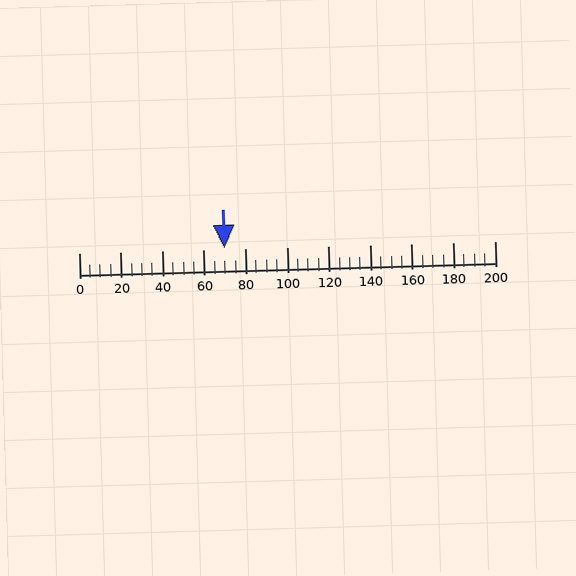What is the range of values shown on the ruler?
The ruler shows values from 0 to 200.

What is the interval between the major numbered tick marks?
The major tick marks are spaced 20 units apart.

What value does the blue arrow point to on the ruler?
The blue arrow points to approximately 70.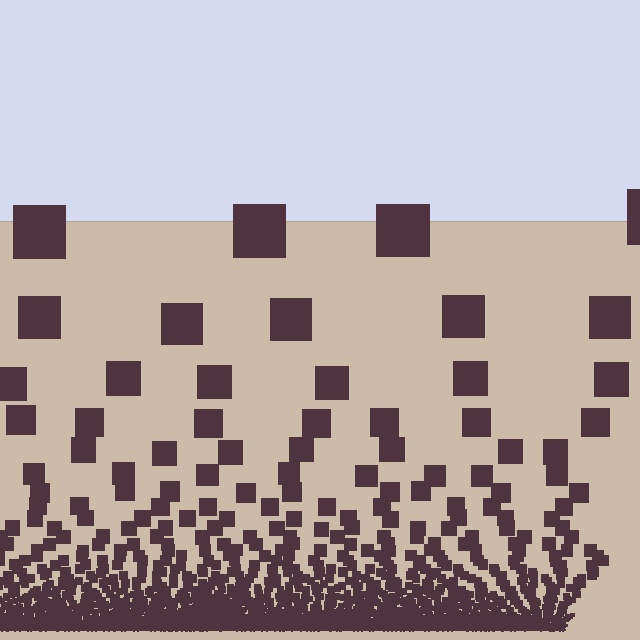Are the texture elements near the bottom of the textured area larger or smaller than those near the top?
Smaller. The gradient is inverted — elements near the bottom are smaller and denser.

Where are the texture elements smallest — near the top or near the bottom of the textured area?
Near the bottom.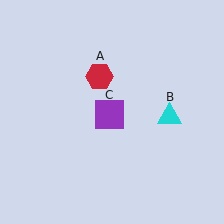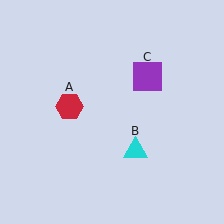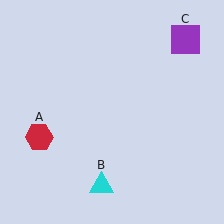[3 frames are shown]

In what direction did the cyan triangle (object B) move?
The cyan triangle (object B) moved down and to the left.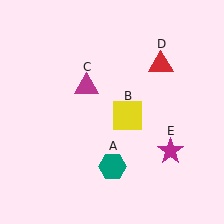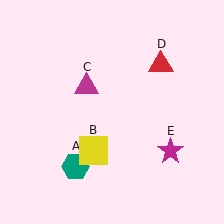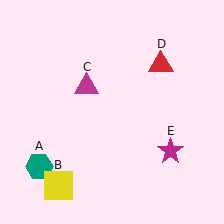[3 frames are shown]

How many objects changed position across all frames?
2 objects changed position: teal hexagon (object A), yellow square (object B).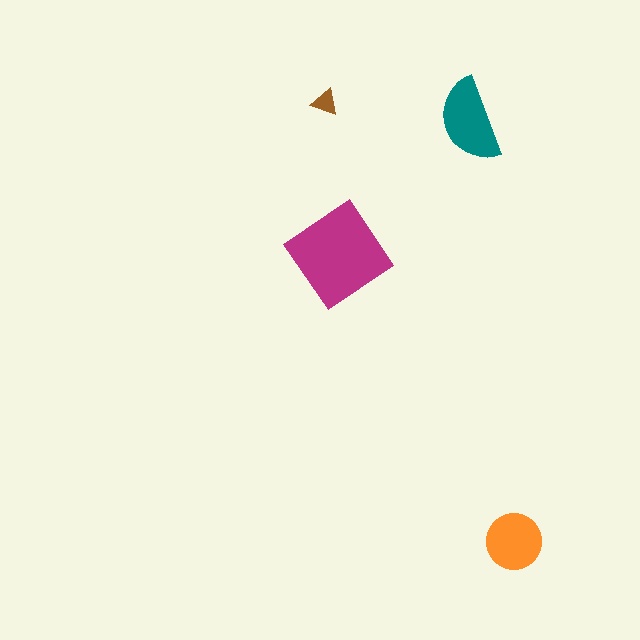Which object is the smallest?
The brown triangle.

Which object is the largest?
The magenta diamond.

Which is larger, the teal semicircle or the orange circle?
The teal semicircle.